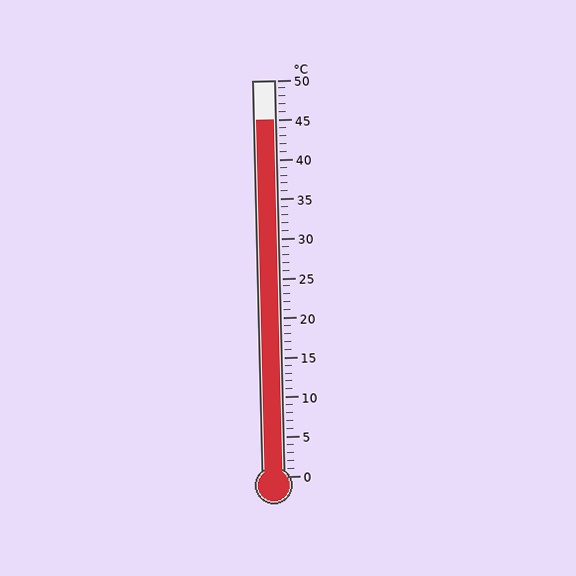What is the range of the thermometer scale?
The thermometer scale ranges from 0°C to 50°C.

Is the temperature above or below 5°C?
The temperature is above 5°C.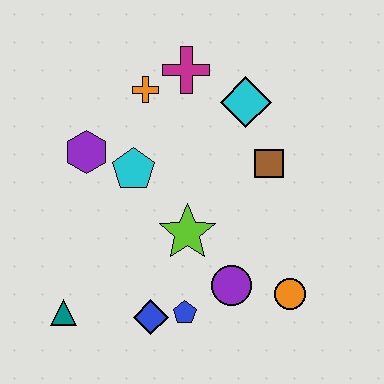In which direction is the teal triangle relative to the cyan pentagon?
The teal triangle is below the cyan pentagon.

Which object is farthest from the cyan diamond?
The teal triangle is farthest from the cyan diamond.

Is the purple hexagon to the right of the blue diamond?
No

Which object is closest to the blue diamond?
The blue pentagon is closest to the blue diamond.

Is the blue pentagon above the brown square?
No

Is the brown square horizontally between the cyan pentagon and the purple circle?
No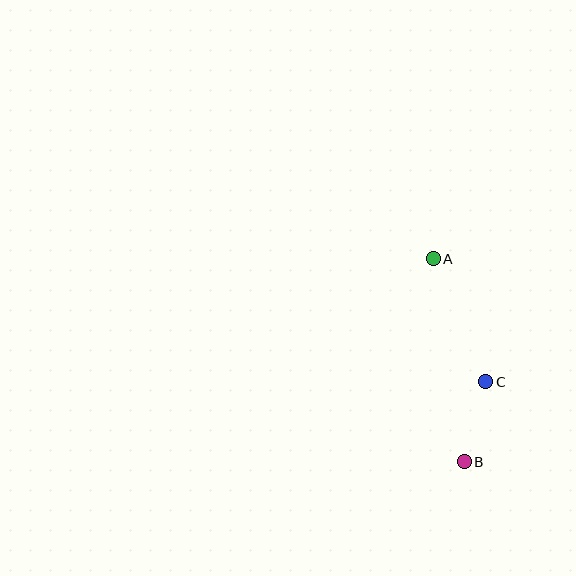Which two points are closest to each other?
Points B and C are closest to each other.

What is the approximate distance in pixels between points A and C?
The distance between A and C is approximately 134 pixels.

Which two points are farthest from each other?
Points A and B are farthest from each other.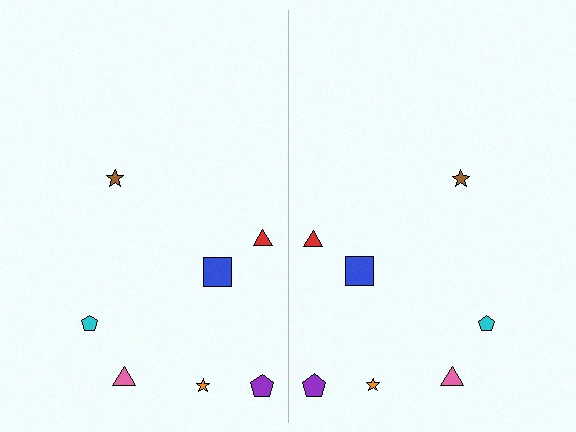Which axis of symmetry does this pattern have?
The pattern has a vertical axis of symmetry running through the center of the image.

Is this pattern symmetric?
Yes, this pattern has bilateral (reflection) symmetry.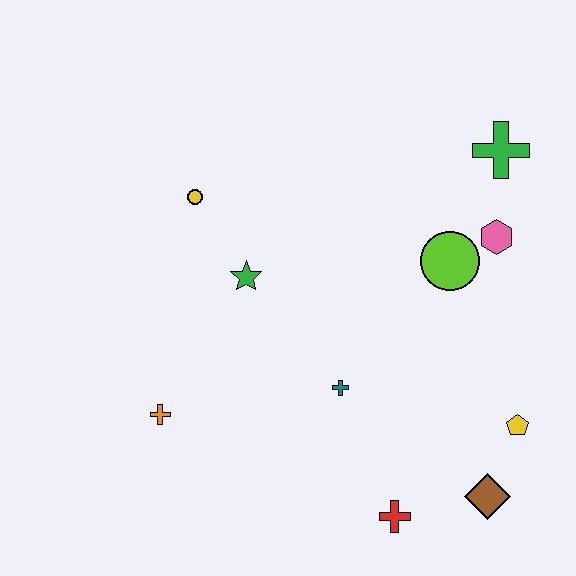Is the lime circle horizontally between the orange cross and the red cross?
No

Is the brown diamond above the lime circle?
No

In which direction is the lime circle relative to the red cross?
The lime circle is above the red cross.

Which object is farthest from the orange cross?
The green cross is farthest from the orange cross.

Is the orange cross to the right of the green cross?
No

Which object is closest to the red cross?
The brown diamond is closest to the red cross.